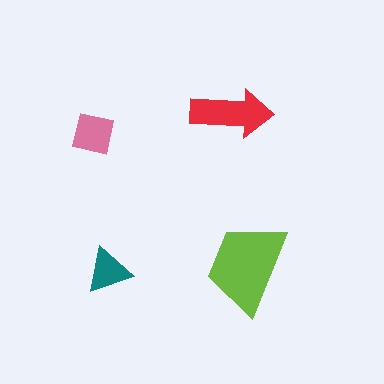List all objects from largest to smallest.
The lime trapezoid, the red arrow, the pink square, the teal triangle.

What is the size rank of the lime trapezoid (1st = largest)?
1st.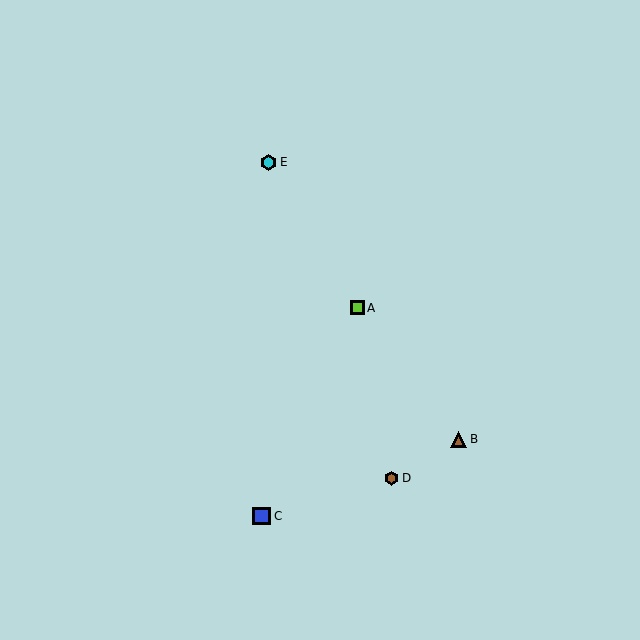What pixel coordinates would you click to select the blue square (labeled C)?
Click at (262, 516) to select the blue square C.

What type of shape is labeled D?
Shape D is a brown hexagon.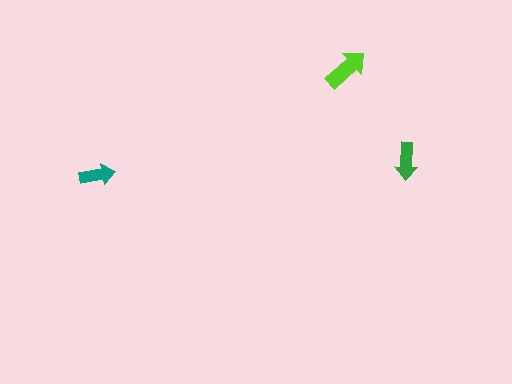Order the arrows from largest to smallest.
the lime one, the green one, the teal one.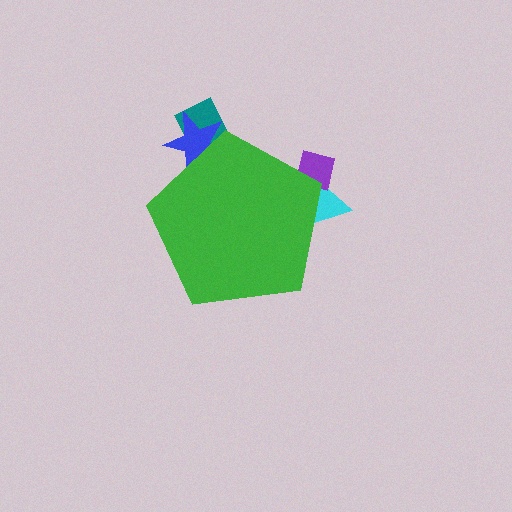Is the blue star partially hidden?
Yes, the blue star is partially hidden behind the green pentagon.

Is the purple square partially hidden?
Yes, the purple square is partially hidden behind the green pentagon.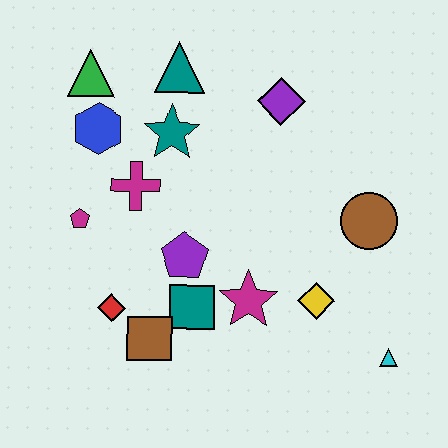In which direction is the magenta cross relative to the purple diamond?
The magenta cross is to the left of the purple diamond.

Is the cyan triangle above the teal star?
No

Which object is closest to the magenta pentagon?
The magenta cross is closest to the magenta pentagon.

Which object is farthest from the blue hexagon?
The cyan triangle is farthest from the blue hexagon.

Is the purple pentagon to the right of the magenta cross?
Yes